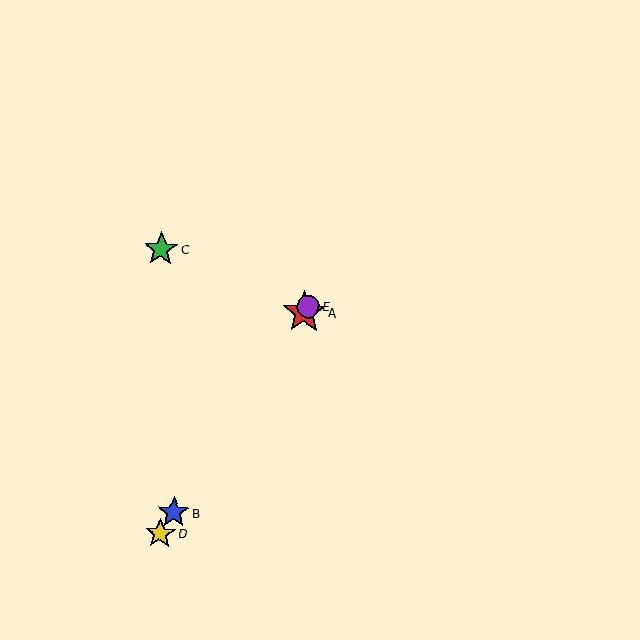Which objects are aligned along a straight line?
Objects A, B, D, E are aligned along a straight line.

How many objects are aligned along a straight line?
4 objects (A, B, D, E) are aligned along a straight line.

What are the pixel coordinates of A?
Object A is at (304, 313).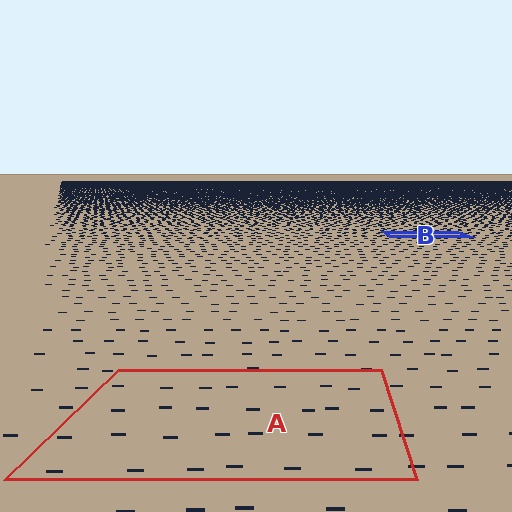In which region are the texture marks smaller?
The texture marks are smaller in region B, because it is farther away.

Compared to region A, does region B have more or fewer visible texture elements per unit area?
Region B has more texture elements per unit area — they are packed more densely because it is farther away.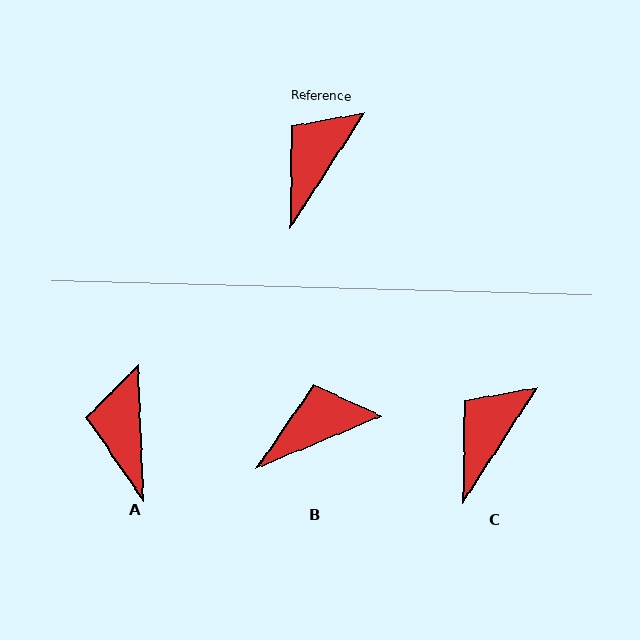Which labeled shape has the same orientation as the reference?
C.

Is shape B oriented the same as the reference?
No, it is off by about 34 degrees.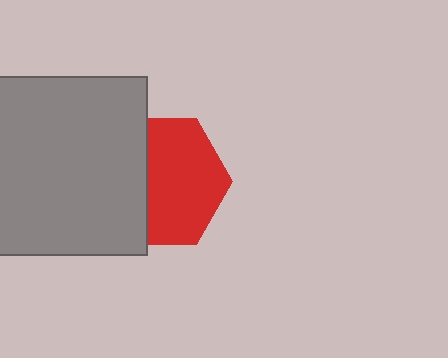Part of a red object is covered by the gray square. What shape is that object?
It is a hexagon.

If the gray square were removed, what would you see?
You would see the complete red hexagon.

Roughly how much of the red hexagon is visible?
About half of it is visible (roughly 61%).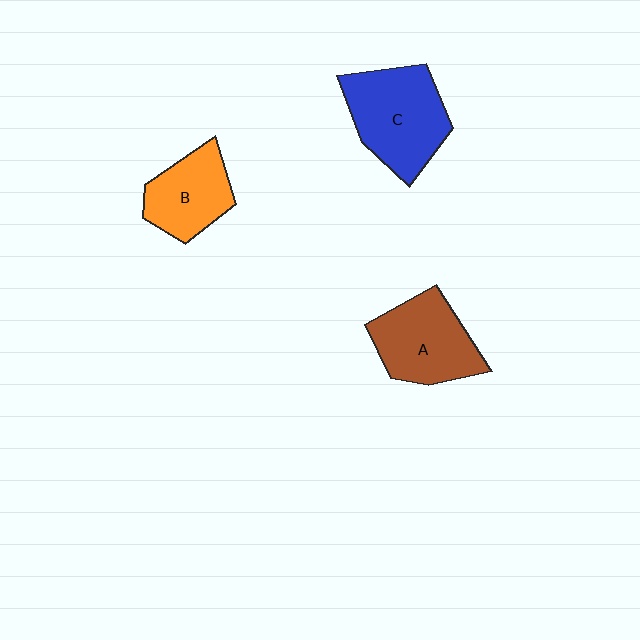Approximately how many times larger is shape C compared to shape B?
Approximately 1.4 times.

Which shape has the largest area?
Shape C (blue).